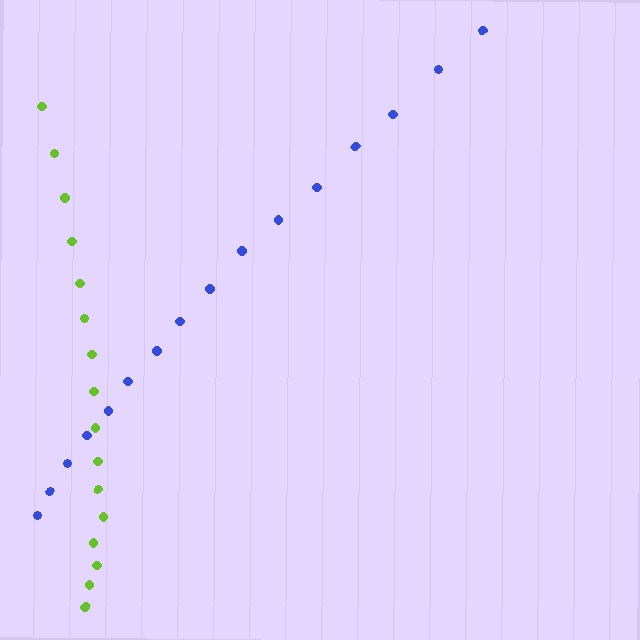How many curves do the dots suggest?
There are 2 distinct paths.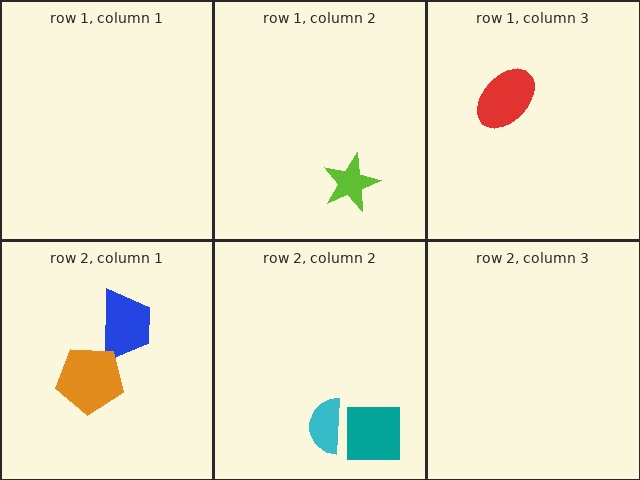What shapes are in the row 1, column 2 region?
The lime star.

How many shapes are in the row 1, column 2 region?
1.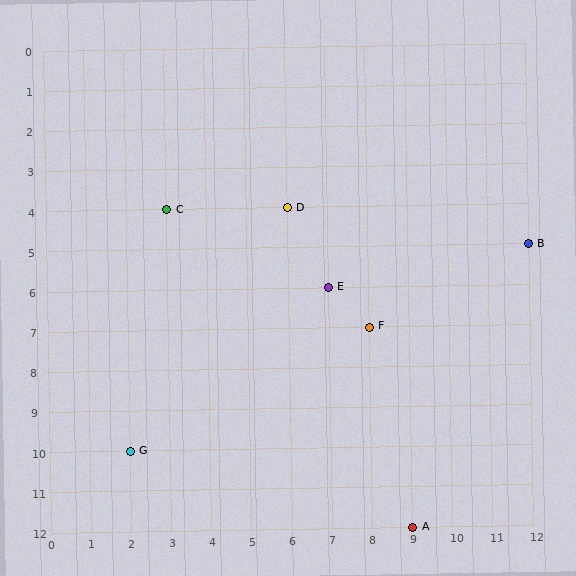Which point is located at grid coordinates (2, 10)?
Point G is at (2, 10).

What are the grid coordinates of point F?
Point F is at grid coordinates (8, 7).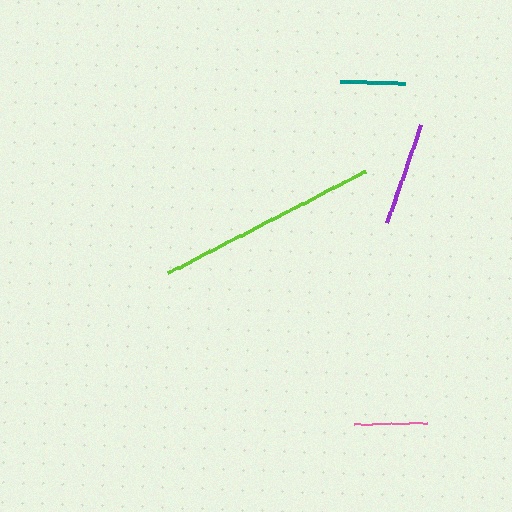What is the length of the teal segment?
The teal segment is approximately 65 pixels long.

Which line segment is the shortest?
The teal line is the shortest at approximately 65 pixels.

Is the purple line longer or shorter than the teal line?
The purple line is longer than the teal line.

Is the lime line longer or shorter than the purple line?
The lime line is longer than the purple line.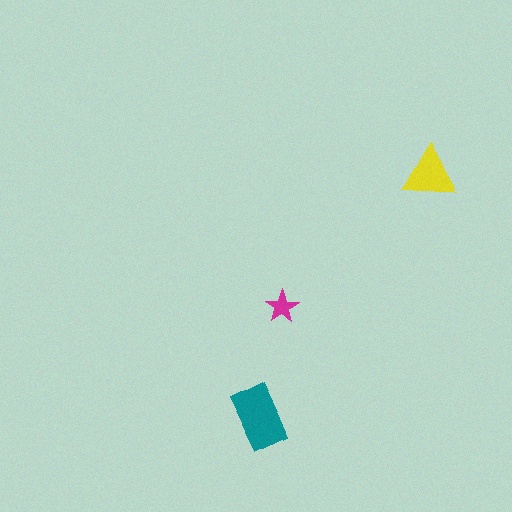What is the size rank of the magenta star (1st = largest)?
3rd.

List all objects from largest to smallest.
The teal rectangle, the yellow triangle, the magenta star.